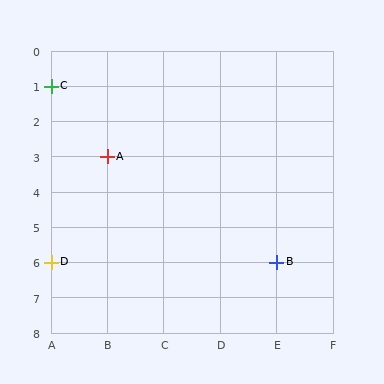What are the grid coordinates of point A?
Point A is at grid coordinates (B, 3).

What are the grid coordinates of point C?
Point C is at grid coordinates (A, 1).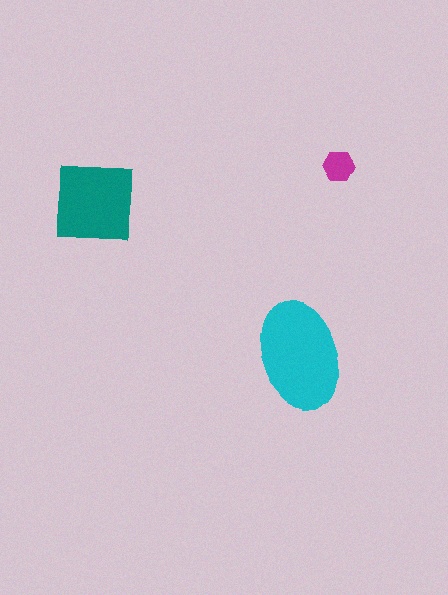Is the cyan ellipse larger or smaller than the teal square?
Larger.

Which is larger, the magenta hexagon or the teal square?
The teal square.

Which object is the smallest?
The magenta hexagon.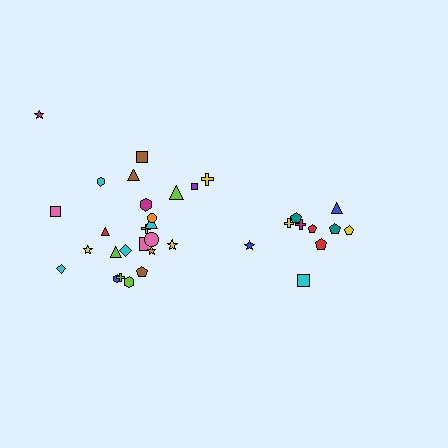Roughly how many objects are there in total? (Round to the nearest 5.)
Roughly 35 objects in total.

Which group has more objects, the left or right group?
The left group.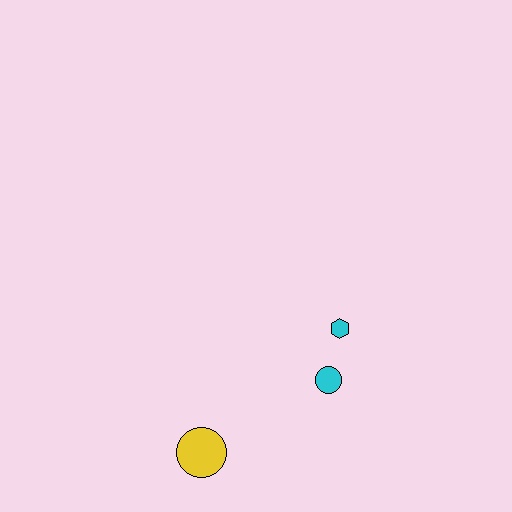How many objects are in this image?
There are 3 objects.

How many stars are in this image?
There are no stars.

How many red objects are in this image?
There are no red objects.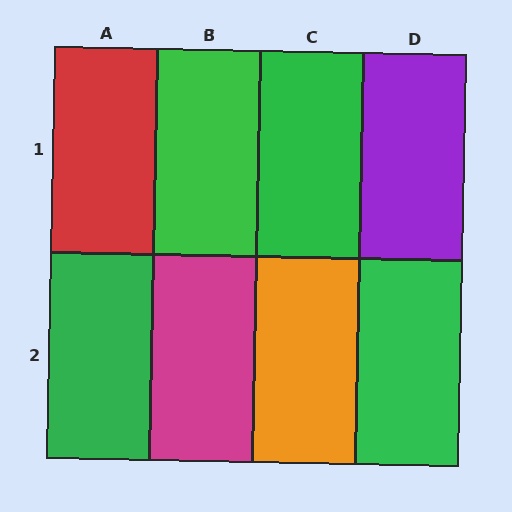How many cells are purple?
1 cell is purple.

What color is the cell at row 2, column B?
Magenta.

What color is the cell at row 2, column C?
Orange.